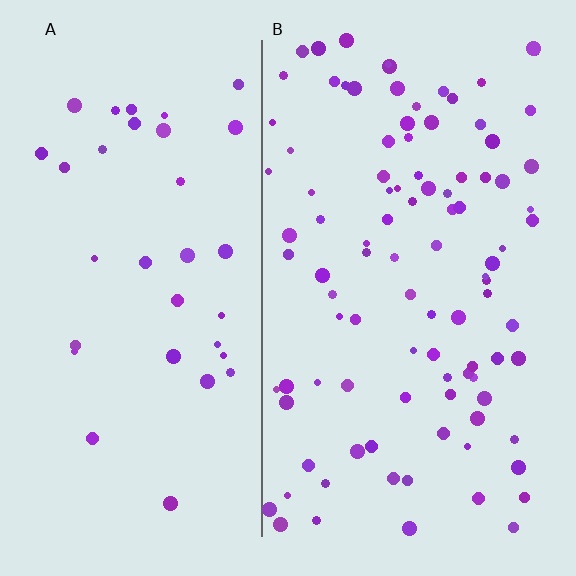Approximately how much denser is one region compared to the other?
Approximately 3.0× — region B over region A.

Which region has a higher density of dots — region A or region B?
B (the right).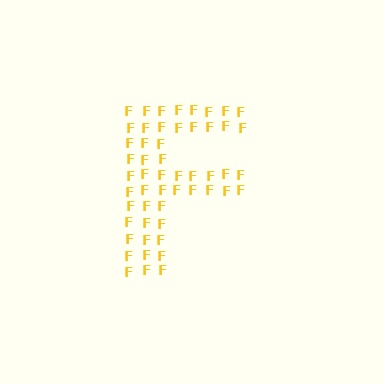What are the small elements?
The small elements are letter F's.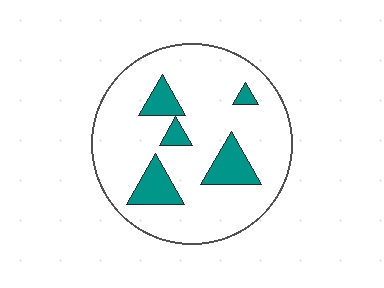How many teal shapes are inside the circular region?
5.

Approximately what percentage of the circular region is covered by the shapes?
Approximately 15%.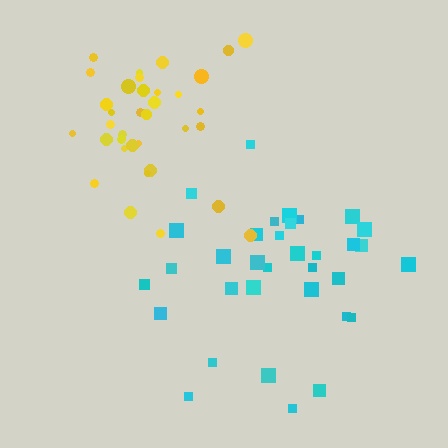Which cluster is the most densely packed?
Yellow.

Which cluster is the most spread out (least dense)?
Cyan.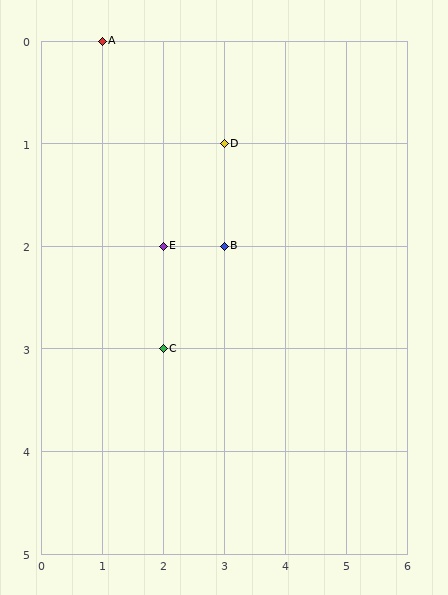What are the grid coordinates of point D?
Point D is at grid coordinates (3, 1).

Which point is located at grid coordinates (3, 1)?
Point D is at (3, 1).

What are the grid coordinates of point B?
Point B is at grid coordinates (3, 2).